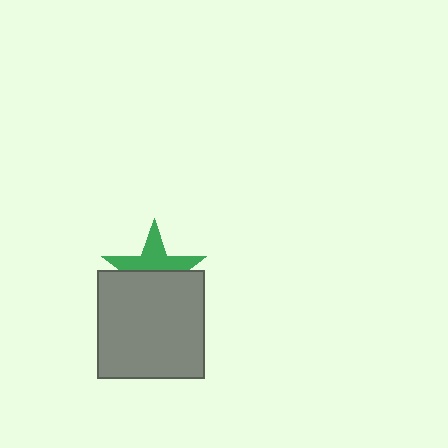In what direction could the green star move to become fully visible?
The green star could move up. That would shift it out from behind the gray square entirely.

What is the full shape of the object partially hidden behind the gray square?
The partially hidden object is a green star.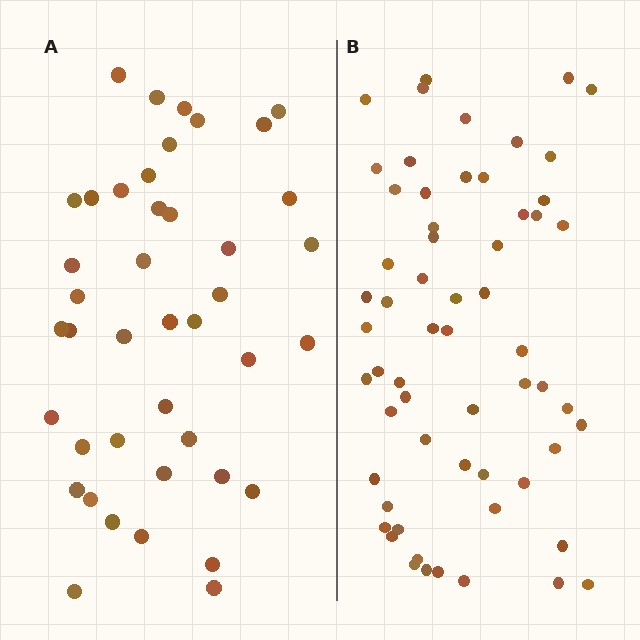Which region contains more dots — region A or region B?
Region B (the right region) has more dots.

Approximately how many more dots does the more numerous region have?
Region B has approximately 20 more dots than region A.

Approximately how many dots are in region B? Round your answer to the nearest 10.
About 60 dots.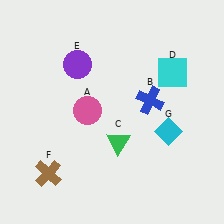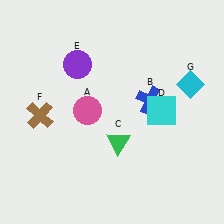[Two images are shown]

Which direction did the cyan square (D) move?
The cyan square (D) moved down.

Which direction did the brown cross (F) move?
The brown cross (F) moved up.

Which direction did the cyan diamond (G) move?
The cyan diamond (G) moved up.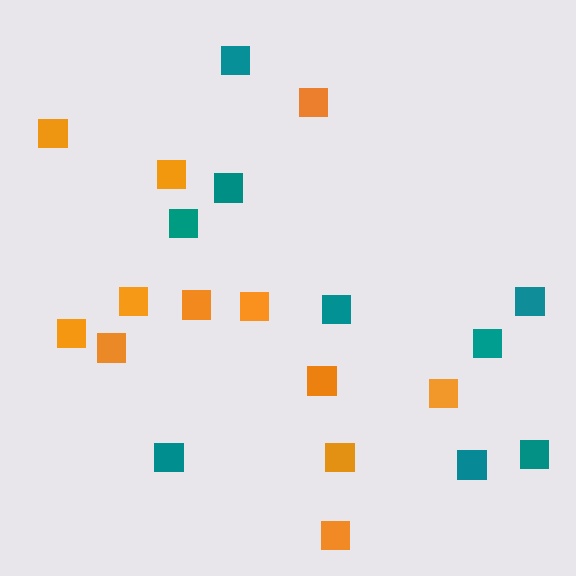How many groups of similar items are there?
There are 2 groups: one group of orange squares (12) and one group of teal squares (9).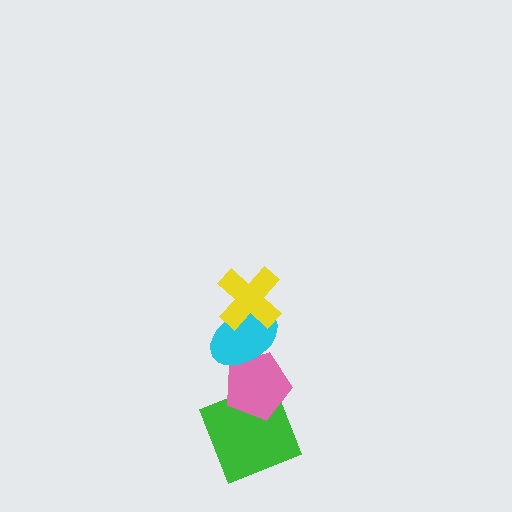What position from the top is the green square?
The green square is 4th from the top.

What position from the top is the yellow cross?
The yellow cross is 1st from the top.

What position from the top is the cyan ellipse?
The cyan ellipse is 2nd from the top.